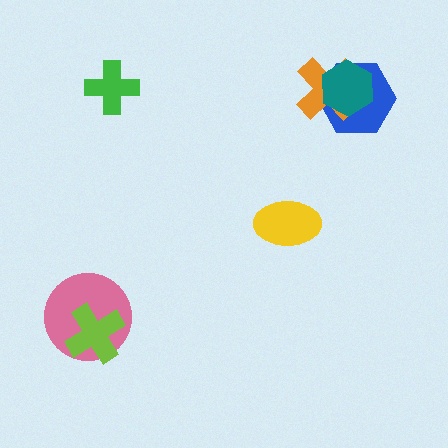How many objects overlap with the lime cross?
1 object overlaps with the lime cross.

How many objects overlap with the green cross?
0 objects overlap with the green cross.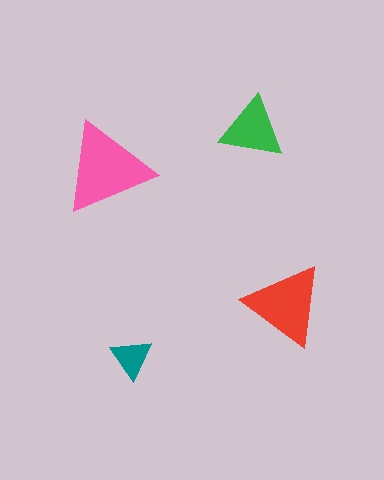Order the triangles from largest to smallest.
the pink one, the red one, the green one, the teal one.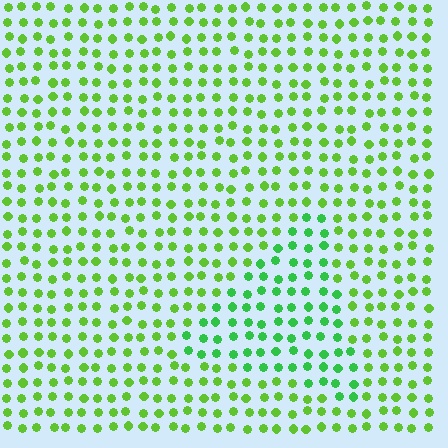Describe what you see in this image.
The image is filled with small lime elements in a uniform arrangement. A triangle-shaped region is visible where the elements are tinted to a slightly different hue, forming a subtle color boundary.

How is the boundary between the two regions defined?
The boundary is defined purely by a slight shift in hue (about 28 degrees). Spacing, size, and orientation are identical on both sides.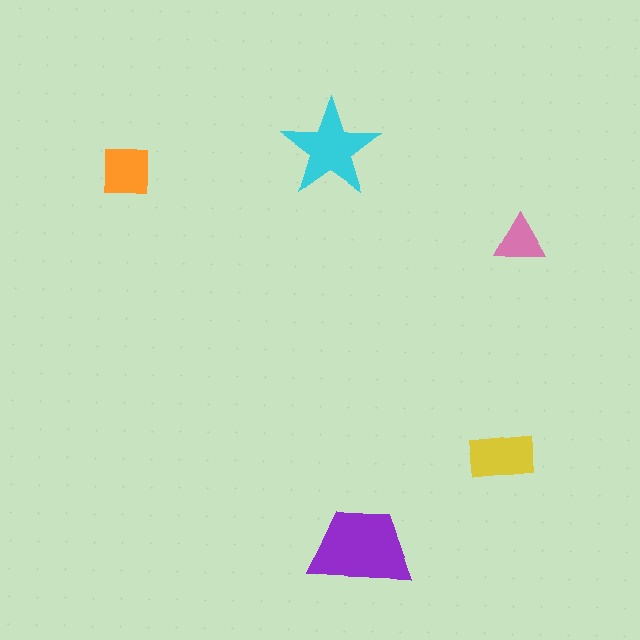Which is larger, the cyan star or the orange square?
The cyan star.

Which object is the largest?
The purple trapezoid.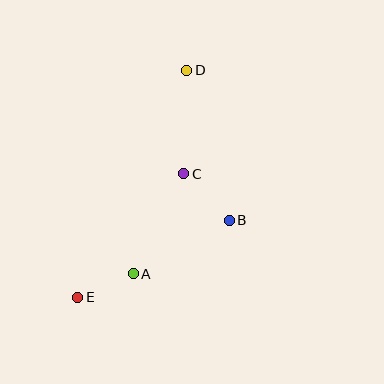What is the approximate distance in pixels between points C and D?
The distance between C and D is approximately 103 pixels.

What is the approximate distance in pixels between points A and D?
The distance between A and D is approximately 210 pixels.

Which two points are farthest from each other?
Points D and E are farthest from each other.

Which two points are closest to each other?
Points A and E are closest to each other.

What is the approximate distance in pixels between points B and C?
The distance between B and C is approximately 65 pixels.